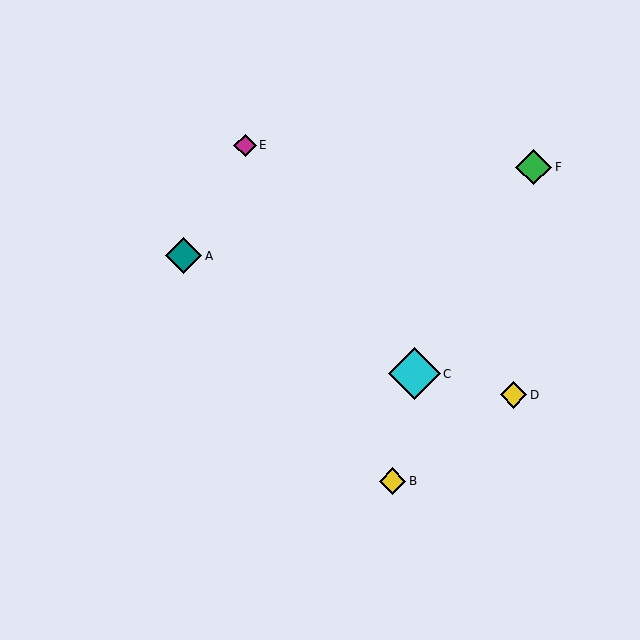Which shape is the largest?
The cyan diamond (labeled C) is the largest.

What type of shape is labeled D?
Shape D is a yellow diamond.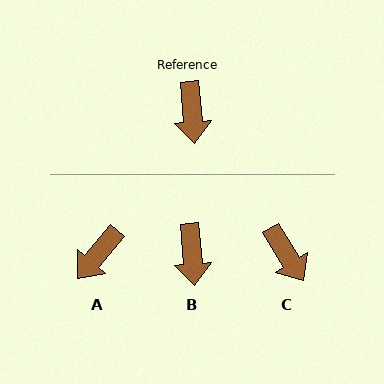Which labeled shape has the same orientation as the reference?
B.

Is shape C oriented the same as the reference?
No, it is off by about 27 degrees.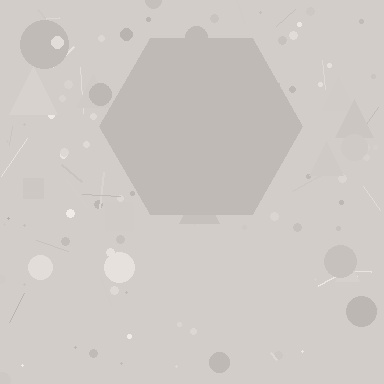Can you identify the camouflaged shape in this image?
The camouflaged shape is a hexagon.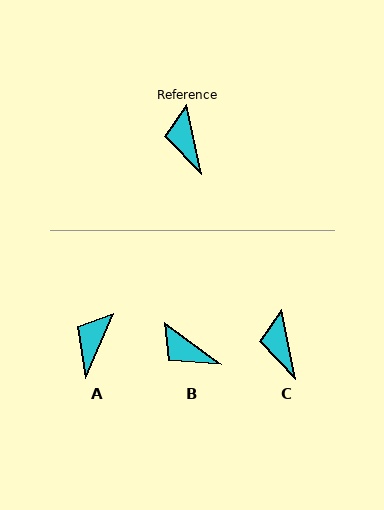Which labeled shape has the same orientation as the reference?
C.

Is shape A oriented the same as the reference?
No, it is off by about 35 degrees.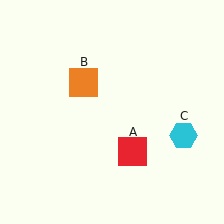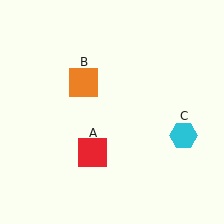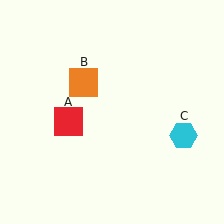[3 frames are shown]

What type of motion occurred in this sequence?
The red square (object A) rotated clockwise around the center of the scene.